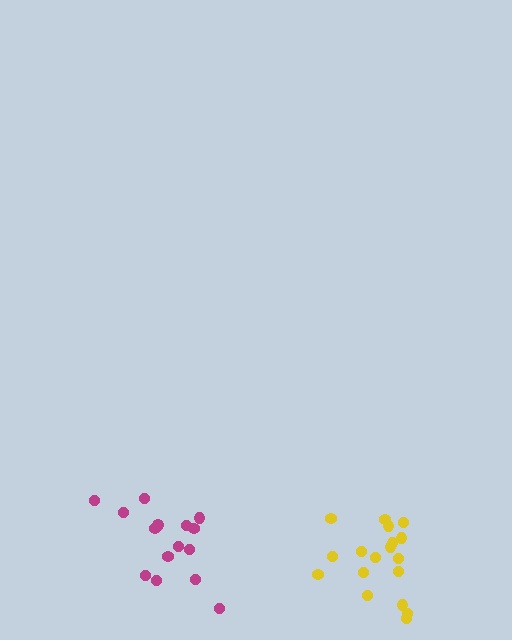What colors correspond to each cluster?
The clusters are colored: yellow, magenta.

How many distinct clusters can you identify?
There are 2 distinct clusters.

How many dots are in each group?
Group 1: 18 dots, Group 2: 15 dots (33 total).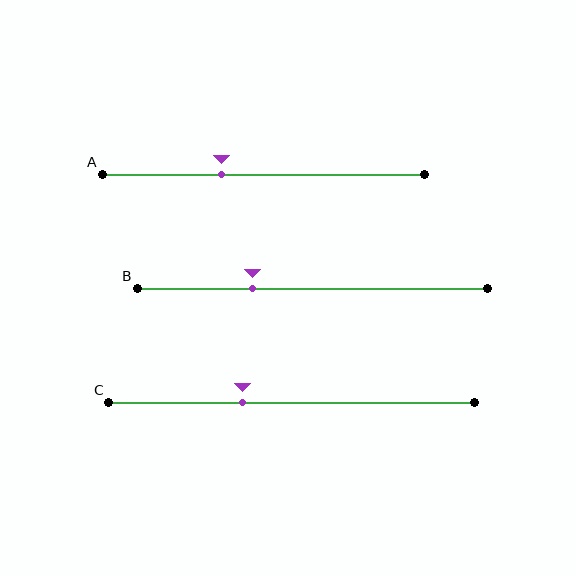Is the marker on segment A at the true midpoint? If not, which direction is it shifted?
No, the marker on segment A is shifted to the left by about 13% of the segment length.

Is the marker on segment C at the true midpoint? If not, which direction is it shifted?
No, the marker on segment C is shifted to the left by about 14% of the segment length.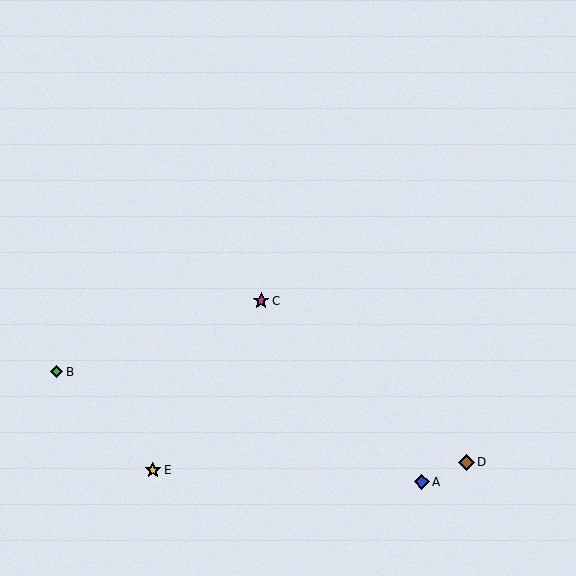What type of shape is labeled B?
Shape B is a green diamond.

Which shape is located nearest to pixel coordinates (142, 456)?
The yellow star (labeled E) at (153, 470) is nearest to that location.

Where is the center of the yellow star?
The center of the yellow star is at (153, 470).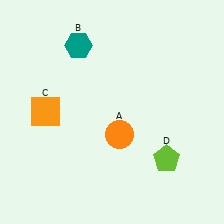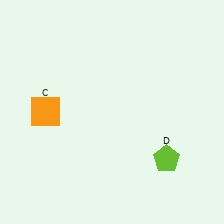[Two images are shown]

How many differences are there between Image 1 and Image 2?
There are 2 differences between the two images.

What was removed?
The orange circle (A), the teal hexagon (B) were removed in Image 2.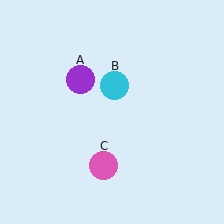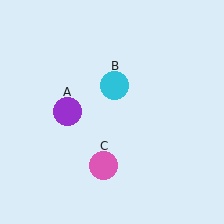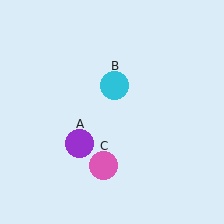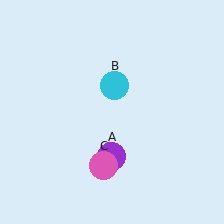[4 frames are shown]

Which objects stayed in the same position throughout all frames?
Cyan circle (object B) and pink circle (object C) remained stationary.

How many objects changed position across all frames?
1 object changed position: purple circle (object A).